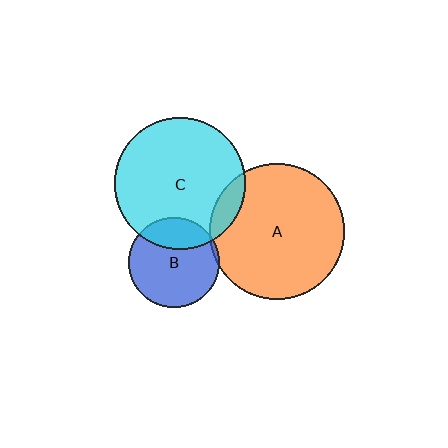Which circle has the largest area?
Circle A (orange).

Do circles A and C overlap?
Yes.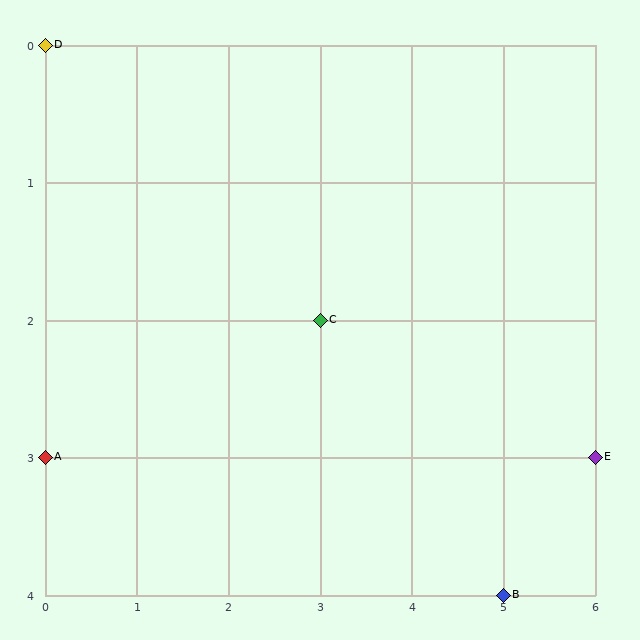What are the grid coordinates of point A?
Point A is at grid coordinates (0, 3).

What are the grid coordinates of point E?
Point E is at grid coordinates (6, 3).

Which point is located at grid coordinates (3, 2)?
Point C is at (3, 2).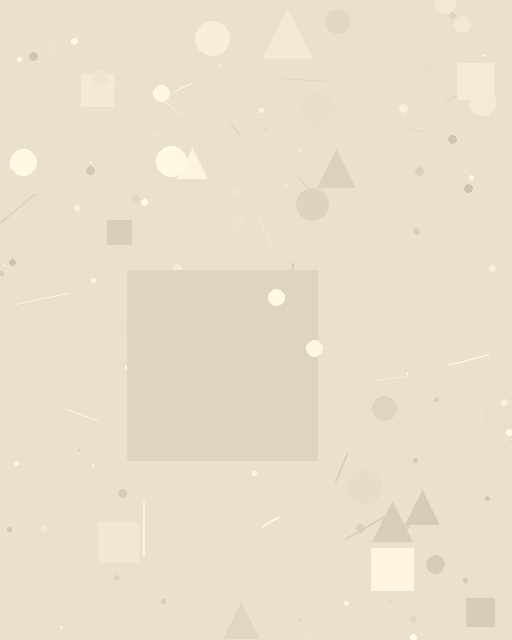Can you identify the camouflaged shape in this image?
The camouflaged shape is a square.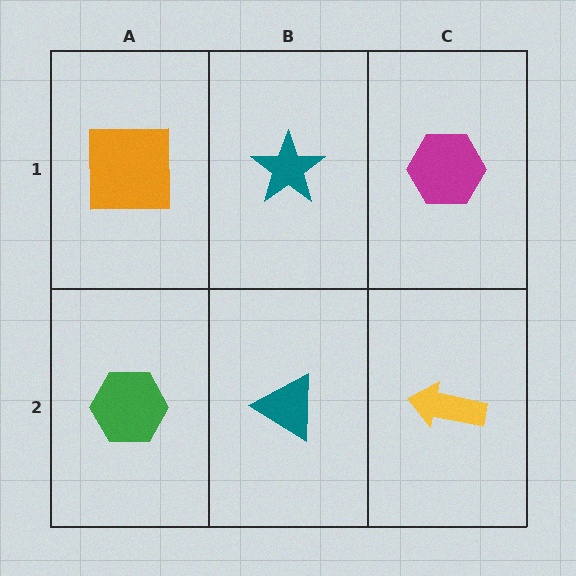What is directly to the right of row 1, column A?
A teal star.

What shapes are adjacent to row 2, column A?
An orange square (row 1, column A), a teal triangle (row 2, column B).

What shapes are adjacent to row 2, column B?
A teal star (row 1, column B), a green hexagon (row 2, column A), a yellow arrow (row 2, column C).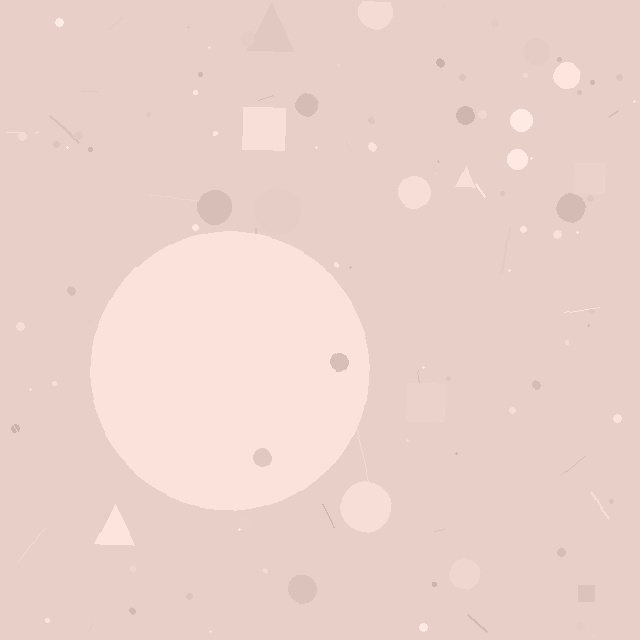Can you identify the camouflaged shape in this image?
The camouflaged shape is a circle.